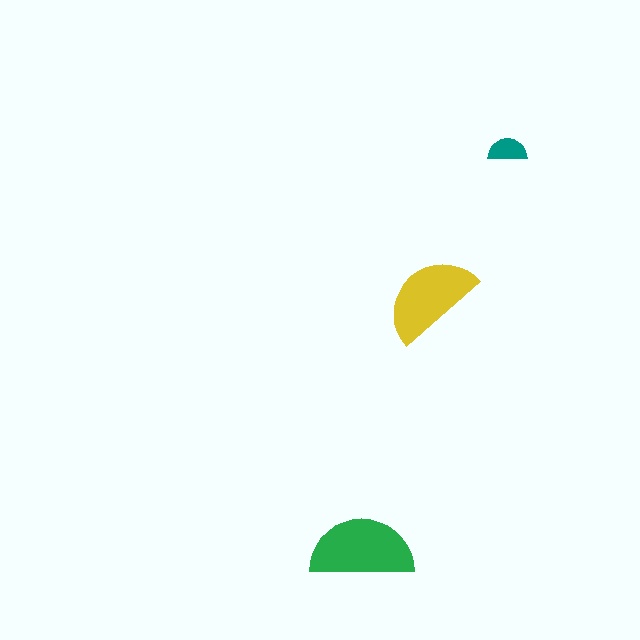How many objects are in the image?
There are 3 objects in the image.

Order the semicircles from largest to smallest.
the green one, the yellow one, the teal one.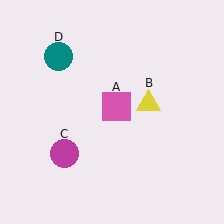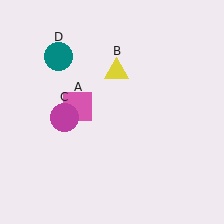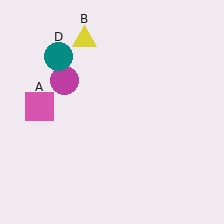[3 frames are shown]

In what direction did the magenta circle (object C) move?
The magenta circle (object C) moved up.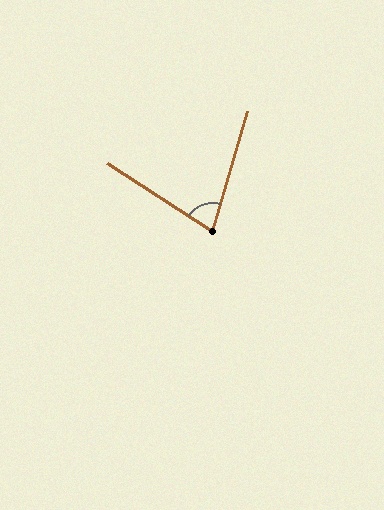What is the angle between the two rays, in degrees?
Approximately 73 degrees.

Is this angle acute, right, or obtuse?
It is acute.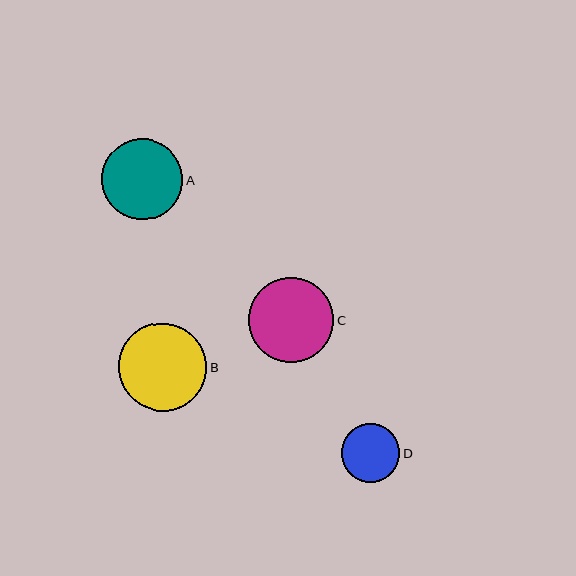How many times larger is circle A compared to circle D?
Circle A is approximately 1.4 times the size of circle D.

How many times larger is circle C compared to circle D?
Circle C is approximately 1.4 times the size of circle D.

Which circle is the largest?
Circle B is the largest with a size of approximately 88 pixels.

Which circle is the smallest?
Circle D is the smallest with a size of approximately 59 pixels.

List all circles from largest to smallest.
From largest to smallest: B, C, A, D.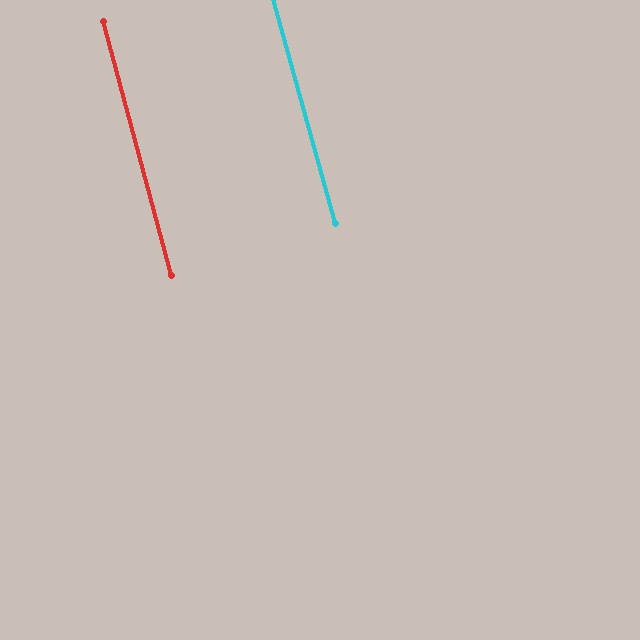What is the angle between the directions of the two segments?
Approximately 1 degree.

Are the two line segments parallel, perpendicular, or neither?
Parallel — their directions differ by only 0.7°.